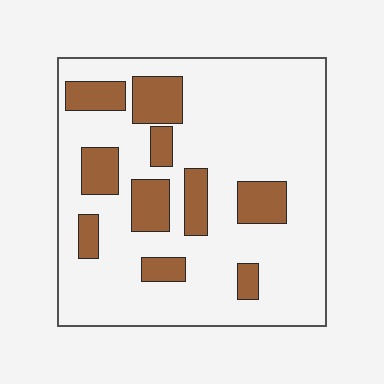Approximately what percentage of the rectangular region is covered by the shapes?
Approximately 20%.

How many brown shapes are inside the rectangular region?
10.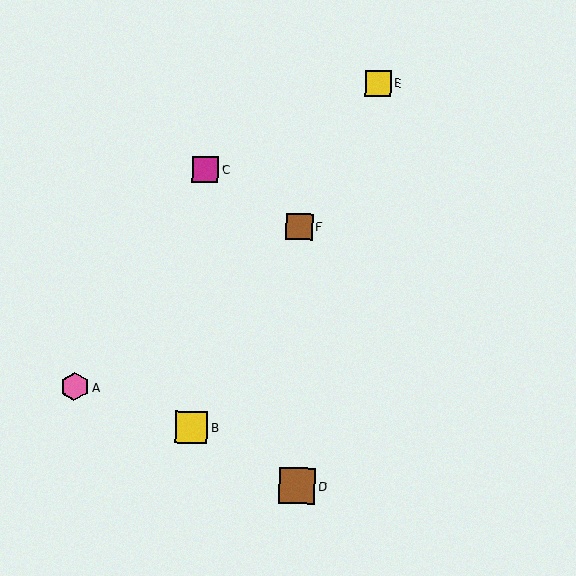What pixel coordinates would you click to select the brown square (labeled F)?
Click at (299, 226) to select the brown square F.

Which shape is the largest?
The brown square (labeled D) is the largest.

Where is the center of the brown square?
The center of the brown square is at (297, 486).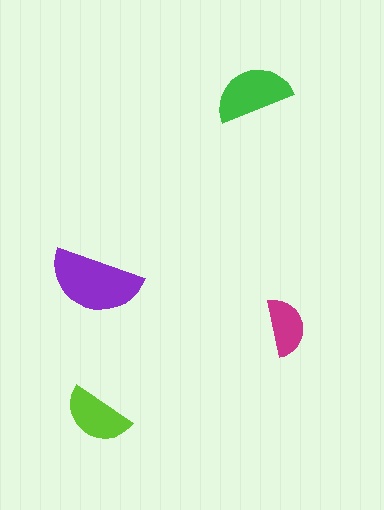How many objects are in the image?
There are 4 objects in the image.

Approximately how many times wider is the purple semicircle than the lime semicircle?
About 1.5 times wider.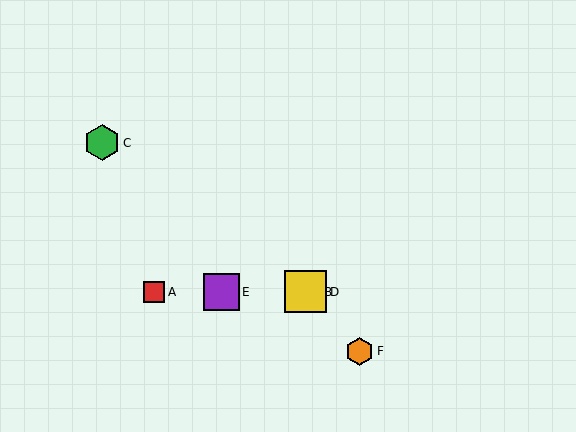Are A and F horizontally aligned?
No, A is at y≈292 and F is at y≈351.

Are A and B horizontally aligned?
Yes, both are at y≈292.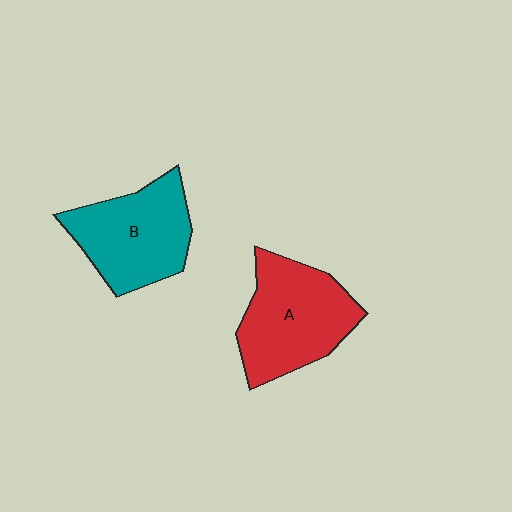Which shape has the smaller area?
Shape B (teal).